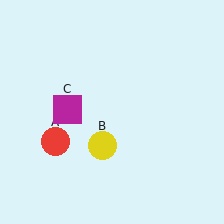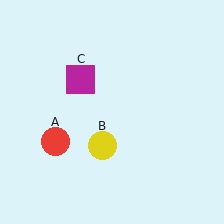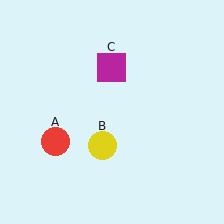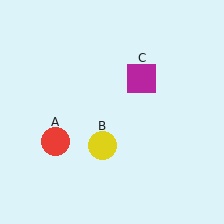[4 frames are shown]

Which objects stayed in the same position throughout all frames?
Red circle (object A) and yellow circle (object B) remained stationary.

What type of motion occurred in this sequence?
The magenta square (object C) rotated clockwise around the center of the scene.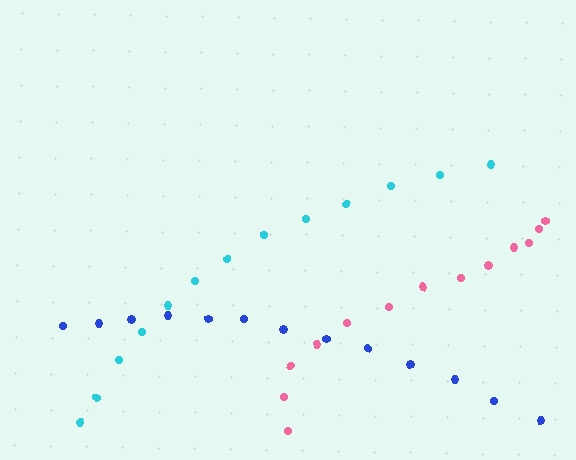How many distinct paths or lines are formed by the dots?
There are 3 distinct paths.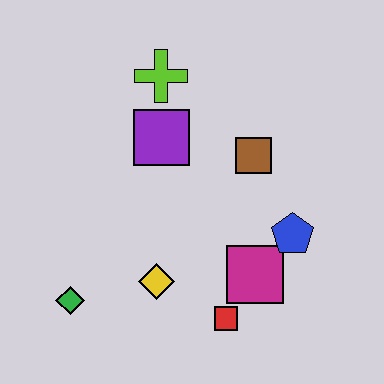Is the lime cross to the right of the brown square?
No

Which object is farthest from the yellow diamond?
The lime cross is farthest from the yellow diamond.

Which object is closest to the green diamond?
The yellow diamond is closest to the green diamond.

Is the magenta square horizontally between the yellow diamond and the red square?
No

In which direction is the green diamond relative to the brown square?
The green diamond is to the left of the brown square.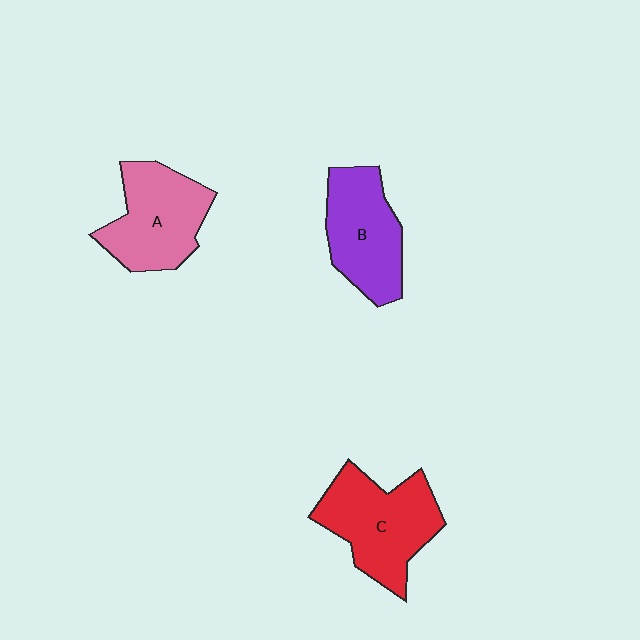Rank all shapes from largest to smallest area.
From largest to smallest: C (red), A (pink), B (purple).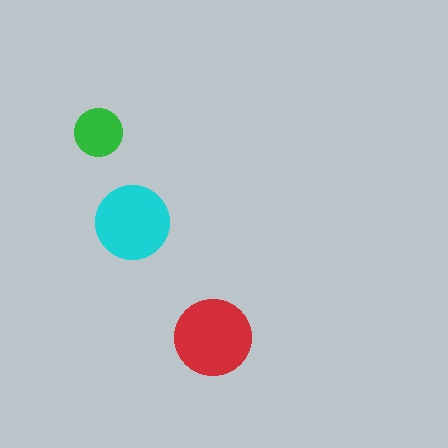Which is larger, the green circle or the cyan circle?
The cyan one.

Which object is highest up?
The green circle is topmost.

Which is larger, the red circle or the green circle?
The red one.